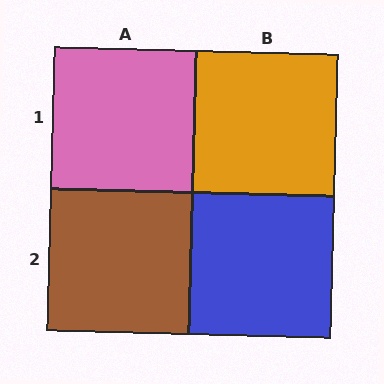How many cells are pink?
1 cell is pink.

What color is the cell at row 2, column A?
Brown.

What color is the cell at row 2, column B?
Blue.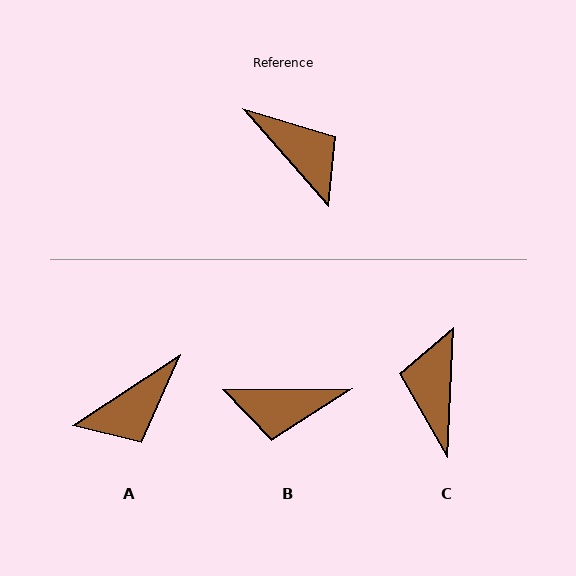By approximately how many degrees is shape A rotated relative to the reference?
Approximately 98 degrees clockwise.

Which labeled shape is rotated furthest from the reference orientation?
C, about 136 degrees away.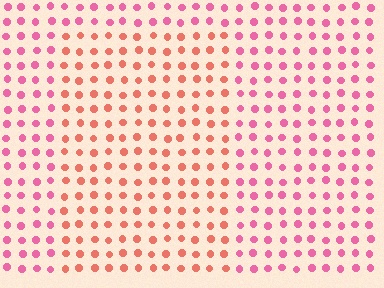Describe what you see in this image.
The image is filled with small pink elements in a uniform arrangement. A rectangle-shaped region is visible where the elements are tinted to a slightly different hue, forming a subtle color boundary.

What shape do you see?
I see a rectangle.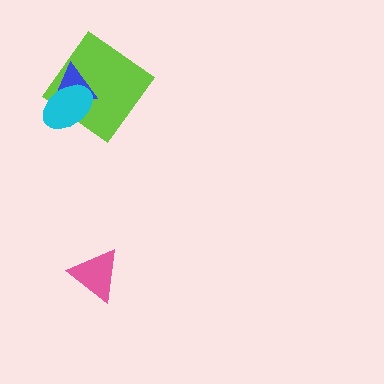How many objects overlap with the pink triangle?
0 objects overlap with the pink triangle.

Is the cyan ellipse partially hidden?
No, no other shape covers it.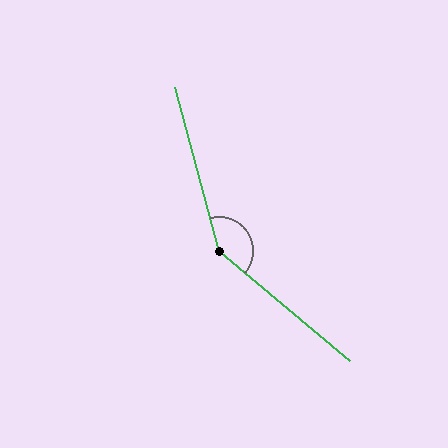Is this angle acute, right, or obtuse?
It is obtuse.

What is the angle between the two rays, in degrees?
Approximately 145 degrees.